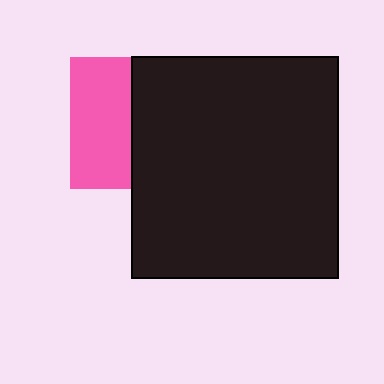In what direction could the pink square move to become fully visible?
The pink square could move left. That would shift it out from behind the black rectangle entirely.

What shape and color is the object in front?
The object in front is a black rectangle.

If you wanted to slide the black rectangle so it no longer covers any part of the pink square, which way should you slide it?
Slide it right — that is the most direct way to separate the two shapes.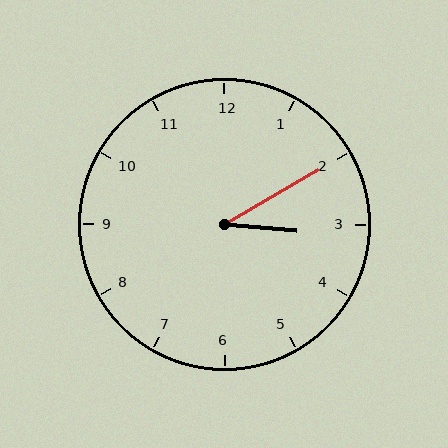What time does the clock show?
3:10.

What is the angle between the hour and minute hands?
Approximately 35 degrees.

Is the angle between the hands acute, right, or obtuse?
It is acute.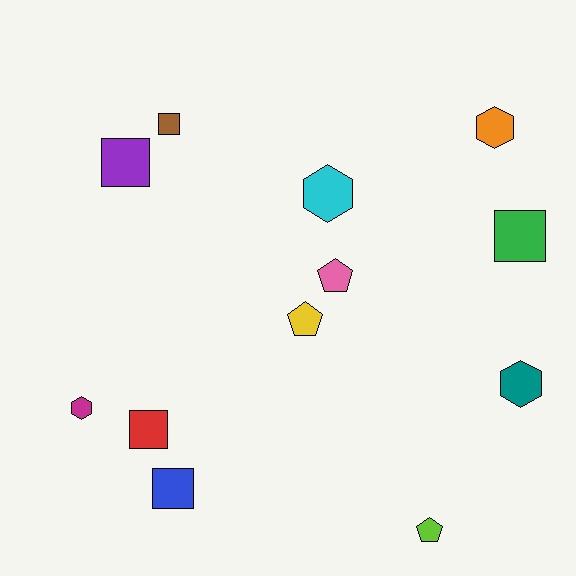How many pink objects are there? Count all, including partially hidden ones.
There is 1 pink object.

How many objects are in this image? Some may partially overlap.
There are 12 objects.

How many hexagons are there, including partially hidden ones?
There are 4 hexagons.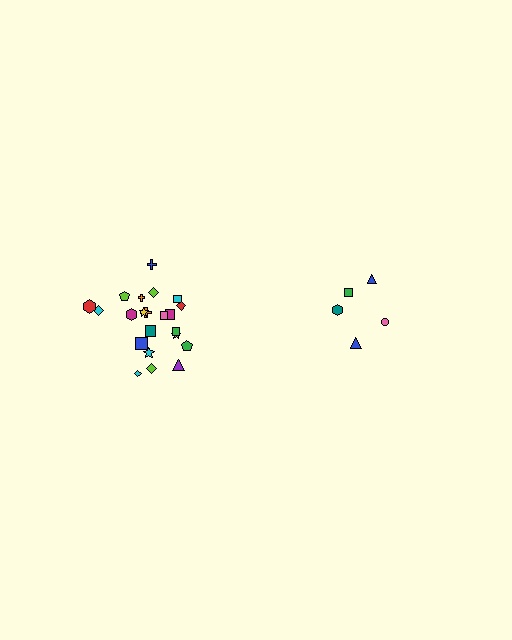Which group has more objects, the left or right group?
The left group.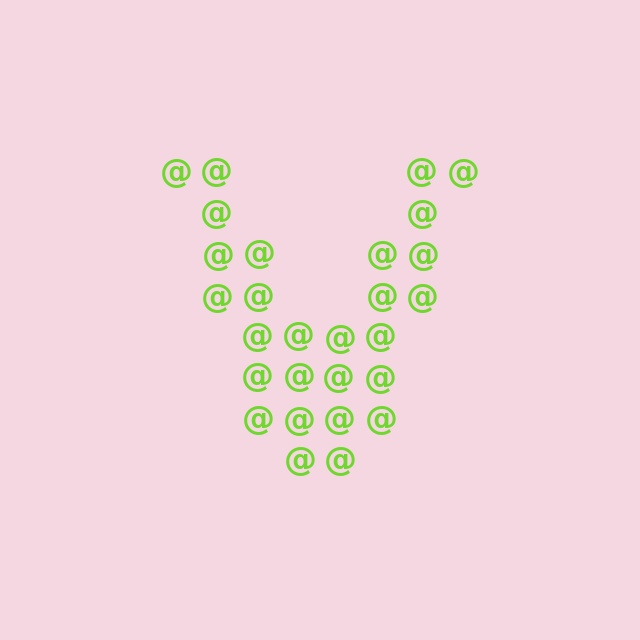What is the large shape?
The large shape is the letter V.